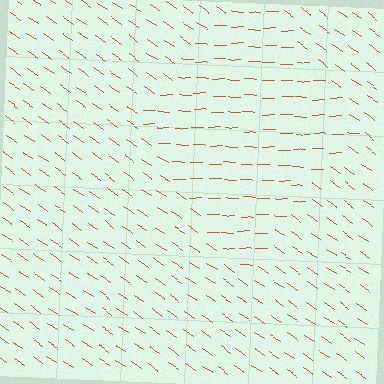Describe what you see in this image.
The image is filled with small brown line segments. A diamond region in the image has lines oriented differently from the surrounding lines, creating a visible texture boundary.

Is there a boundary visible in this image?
Yes, there is a texture boundary formed by a change in line orientation.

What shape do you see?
I see a diamond.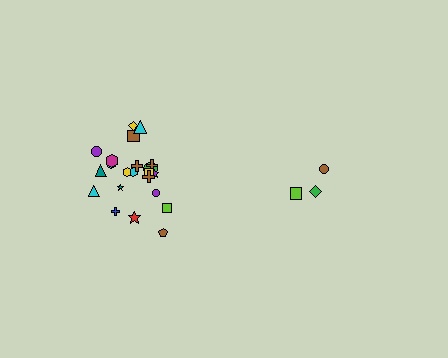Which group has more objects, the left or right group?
The left group.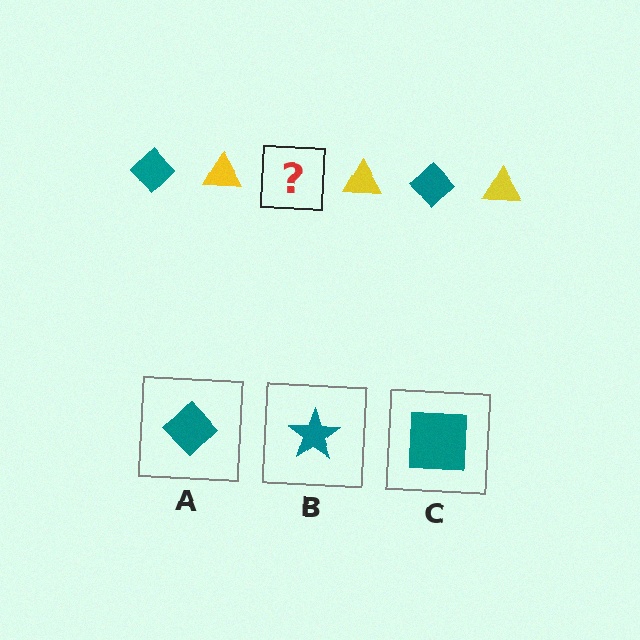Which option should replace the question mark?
Option A.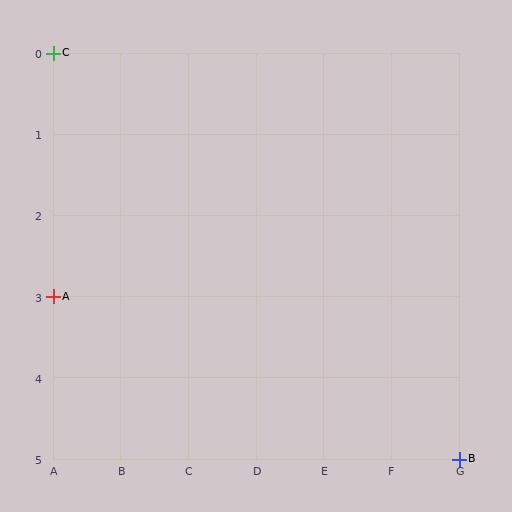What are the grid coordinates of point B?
Point B is at grid coordinates (G, 5).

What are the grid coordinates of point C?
Point C is at grid coordinates (A, 0).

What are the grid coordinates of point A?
Point A is at grid coordinates (A, 3).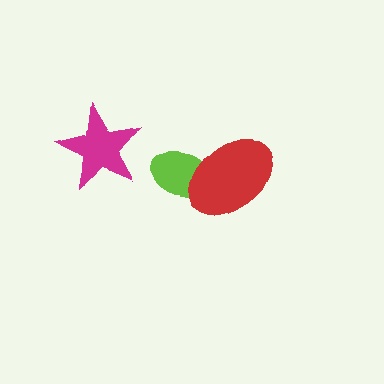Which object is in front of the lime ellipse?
The red ellipse is in front of the lime ellipse.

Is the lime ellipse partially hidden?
Yes, it is partially covered by another shape.